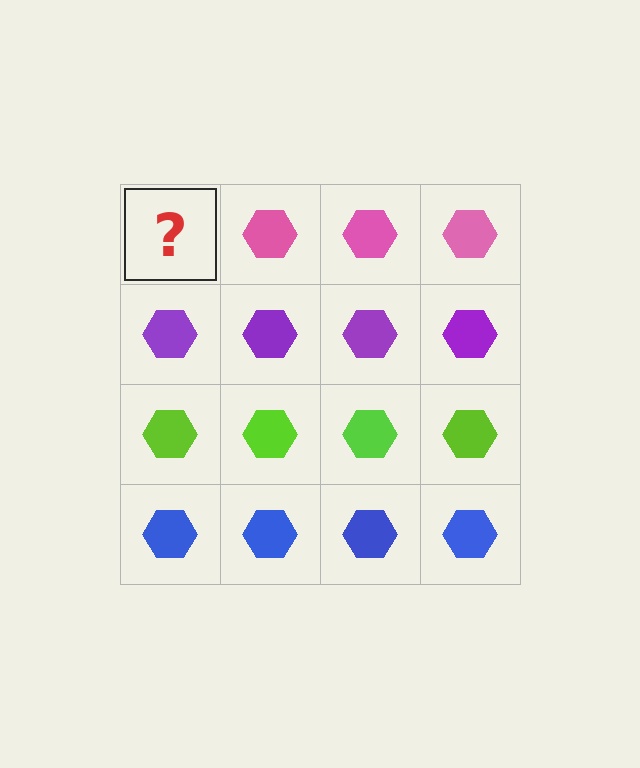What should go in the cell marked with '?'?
The missing cell should contain a pink hexagon.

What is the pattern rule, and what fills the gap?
The rule is that each row has a consistent color. The gap should be filled with a pink hexagon.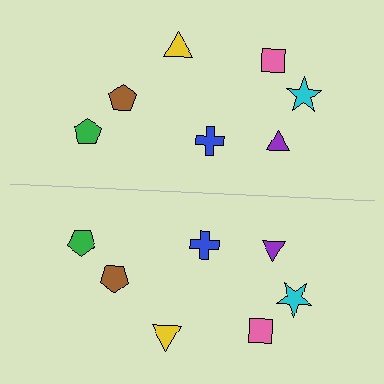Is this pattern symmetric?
Yes, this pattern has bilateral (reflection) symmetry.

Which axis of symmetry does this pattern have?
The pattern has a horizontal axis of symmetry running through the center of the image.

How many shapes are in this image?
There are 14 shapes in this image.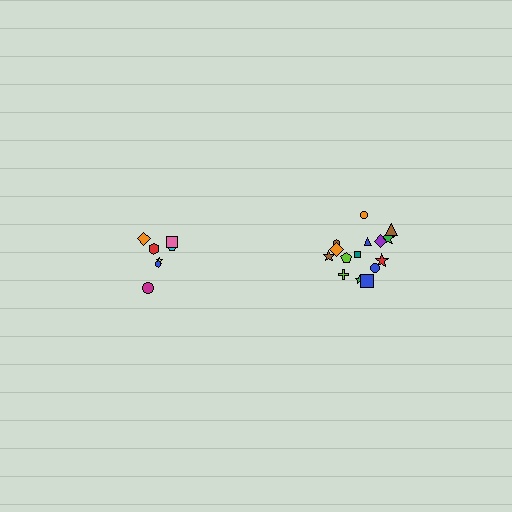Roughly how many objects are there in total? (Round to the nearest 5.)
Roughly 20 objects in total.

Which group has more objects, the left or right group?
The right group.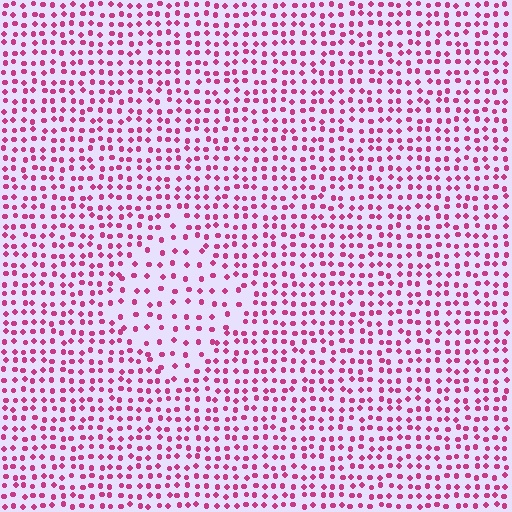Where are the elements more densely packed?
The elements are more densely packed outside the diamond boundary.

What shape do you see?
I see a diamond.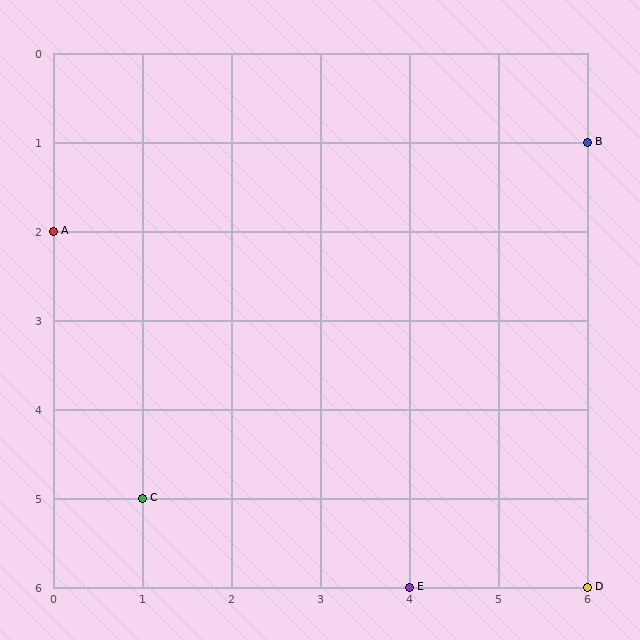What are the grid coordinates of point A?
Point A is at grid coordinates (0, 2).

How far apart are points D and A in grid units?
Points D and A are 6 columns and 4 rows apart (about 7.2 grid units diagonally).